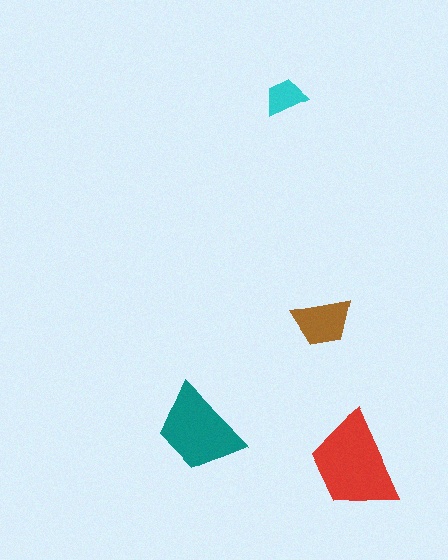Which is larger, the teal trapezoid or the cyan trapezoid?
The teal one.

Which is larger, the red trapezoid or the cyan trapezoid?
The red one.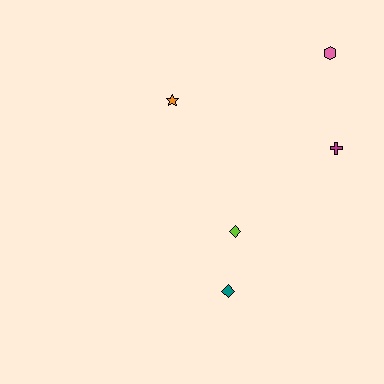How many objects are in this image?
There are 5 objects.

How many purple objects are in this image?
There are no purple objects.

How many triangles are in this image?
There are no triangles.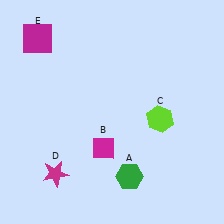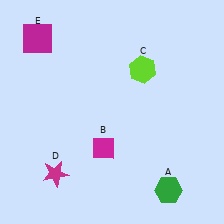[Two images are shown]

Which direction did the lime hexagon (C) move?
The lime hexagon (C) moved up.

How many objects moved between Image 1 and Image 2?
2 objects moved between the two images.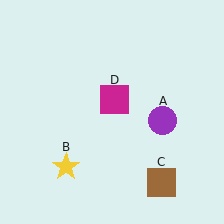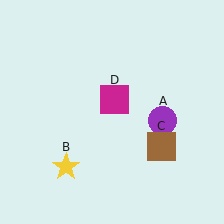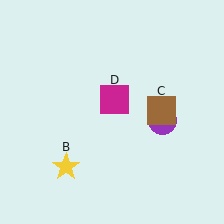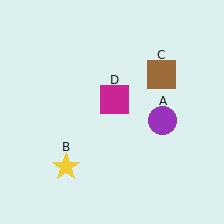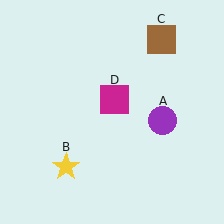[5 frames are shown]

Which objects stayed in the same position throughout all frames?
Purple circle (object A) and yellow star (object B) and magenta square (object D) remained stationary.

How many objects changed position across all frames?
1 object changed position: brown square (object C).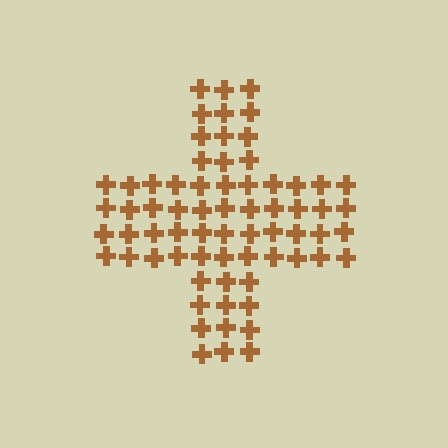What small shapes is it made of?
It is made of small crosses.